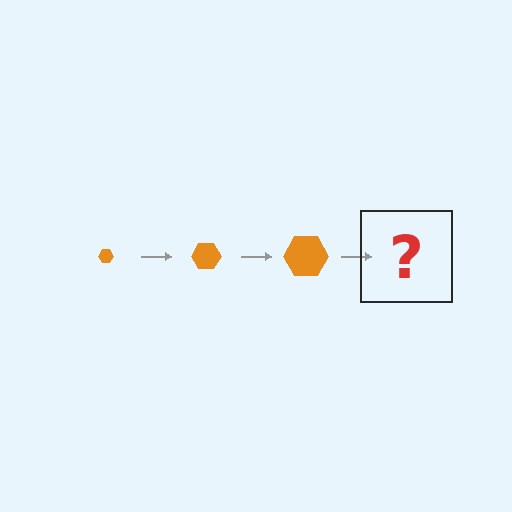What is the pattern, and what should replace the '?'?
The pattern is that the hexagon gets progressively larger each step. The '?' should be an orange hexagon, larger than the previous one.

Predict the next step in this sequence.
The next step is an orange hexagon, larger than the previous one.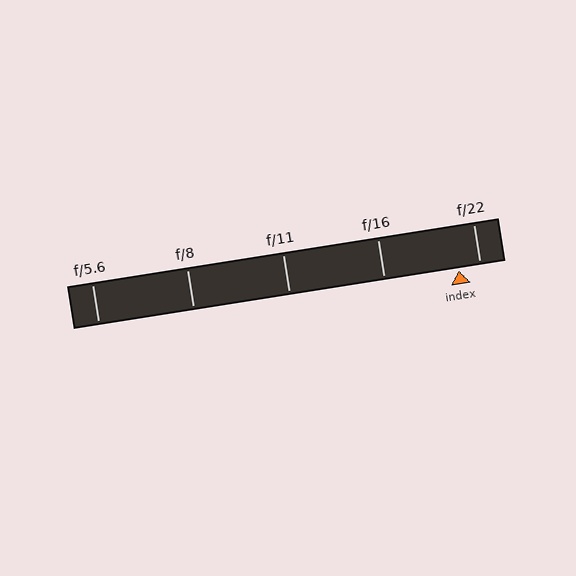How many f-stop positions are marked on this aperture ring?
There are 5 f-stop positions marked.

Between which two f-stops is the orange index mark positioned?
The index mark is between f/16 and f/22.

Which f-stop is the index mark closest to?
The index mark is closest to f/22.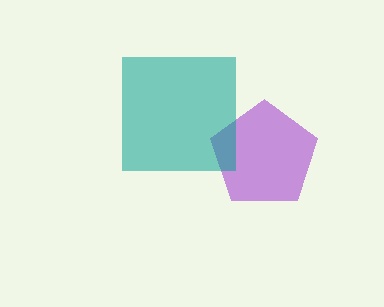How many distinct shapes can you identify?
There are 2 distinct shapes: a purple pentagon, a teal square.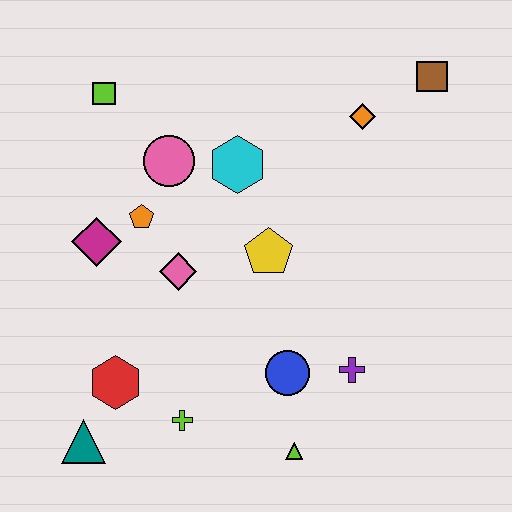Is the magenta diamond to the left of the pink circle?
Yes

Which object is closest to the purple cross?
The blue circle is closest to the purple cross.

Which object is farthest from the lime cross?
The brown square is farthest from the lime cross.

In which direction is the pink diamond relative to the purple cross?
The pink diamond is to the left of the purple cross.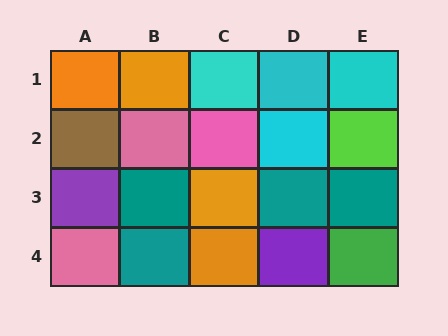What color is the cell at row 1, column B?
Orange.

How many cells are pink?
3 cells are pink.